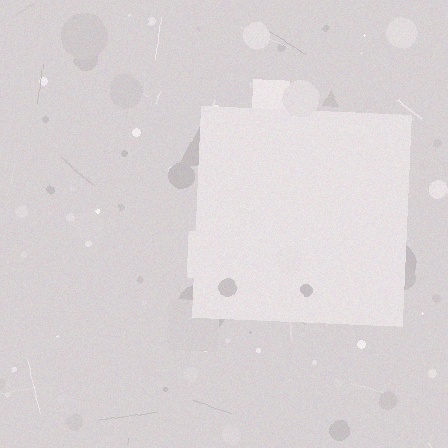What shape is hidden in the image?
A square is hidden in the image.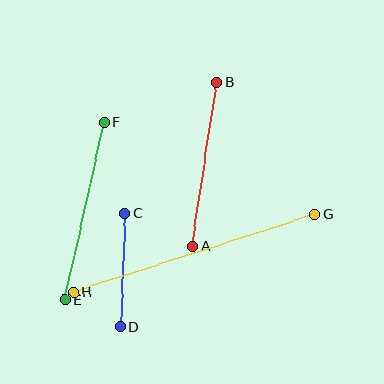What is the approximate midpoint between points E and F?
The midpoint is at approximately (84, 211) pixels.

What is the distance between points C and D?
The distance is approximately 114 pixels.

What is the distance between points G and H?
The distance is approximately 253 pixels.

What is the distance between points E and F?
The distance is approximately 181 pixels.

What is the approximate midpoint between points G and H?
The midpoint is at approximately (194, 253) pixels.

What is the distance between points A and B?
The distance is approximately 166 pixels.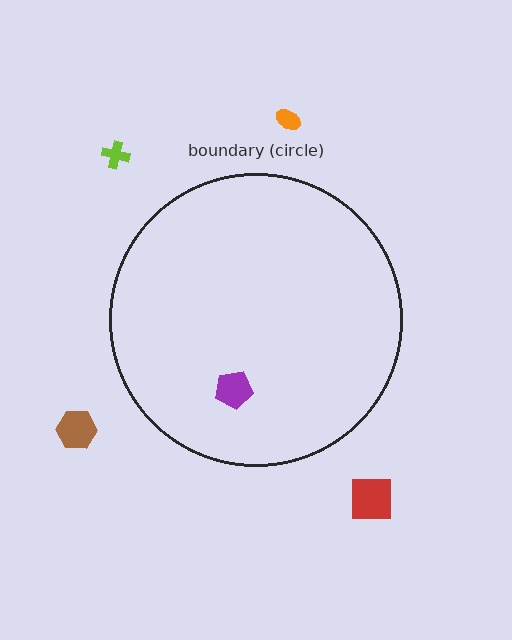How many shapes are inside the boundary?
1 inside, 4 outside.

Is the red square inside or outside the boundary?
Outside.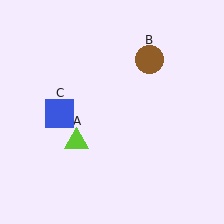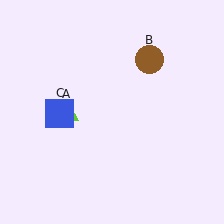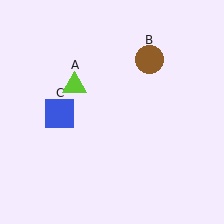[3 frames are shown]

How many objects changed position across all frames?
1 object changed position: lime triangle (object A).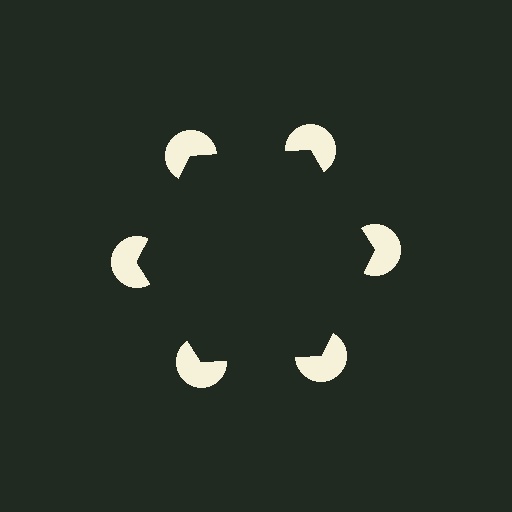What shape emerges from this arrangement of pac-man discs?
An illusory hexagon — its edges are inferred from the aligned wedge cuts in the pac-man discs, not physically drawn.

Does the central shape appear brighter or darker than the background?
It typically appears slightly darker than the background, even though no actual brightness change is drawn.